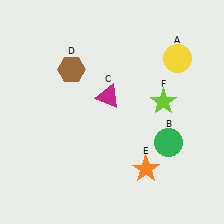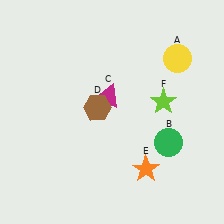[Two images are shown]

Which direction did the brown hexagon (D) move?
The brown hexagon (D) moved down.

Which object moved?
The brown hexagon (D) moved down.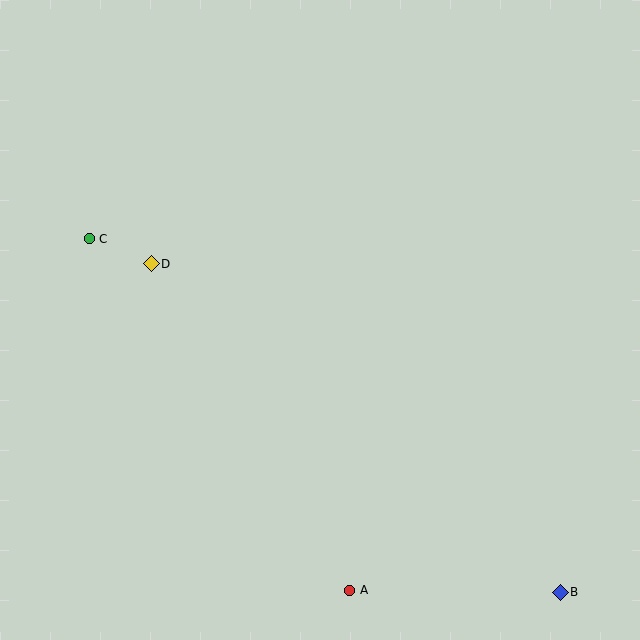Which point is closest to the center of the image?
Point D at (151, 264) is closest to the center.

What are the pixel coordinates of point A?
Point A is at (350, 590).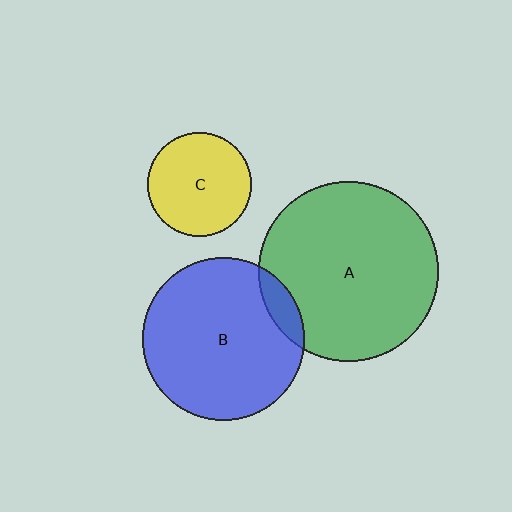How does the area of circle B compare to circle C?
Approximately 2.4 times.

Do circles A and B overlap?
Yes.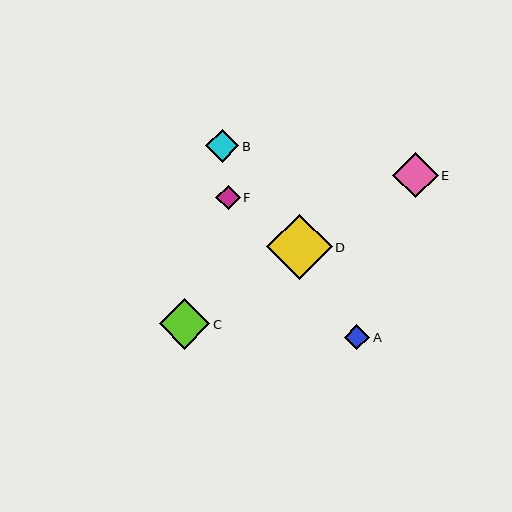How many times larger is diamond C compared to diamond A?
Diamond C is approximately 2.0 times the size of diamond A.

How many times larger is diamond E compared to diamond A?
Diamond E is approximately 1.8 times the size of diamond A.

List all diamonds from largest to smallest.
From largest to smallest: D, C, E, B, A, F.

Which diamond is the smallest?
Diamond F is the smallest with a size of approximately 24 pixels.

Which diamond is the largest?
Diamond D is the largest with a size of approximately 65 pixels.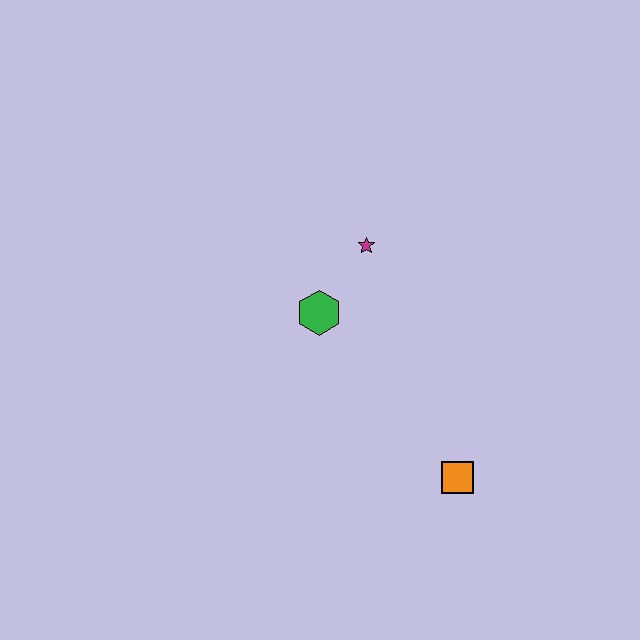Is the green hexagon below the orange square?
No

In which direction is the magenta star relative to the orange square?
The magenta star is above the orange square.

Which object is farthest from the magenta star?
The orange square is farthest from the magenta star.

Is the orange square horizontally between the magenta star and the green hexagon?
No